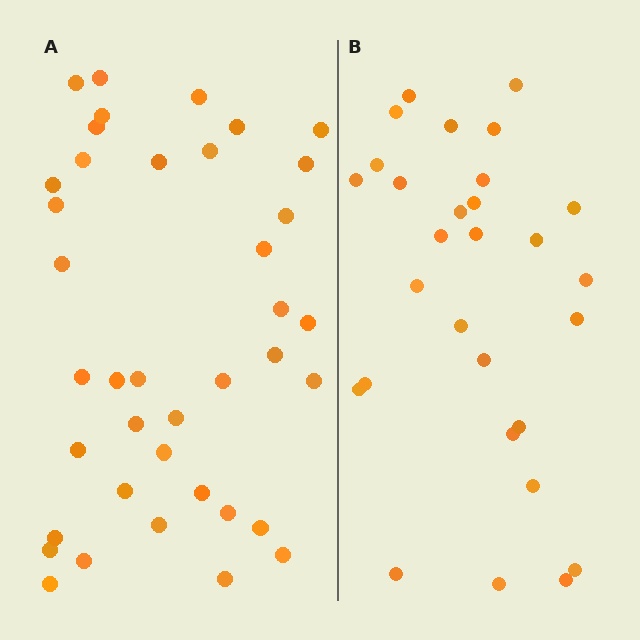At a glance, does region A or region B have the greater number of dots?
Region A (the left region) has more dots.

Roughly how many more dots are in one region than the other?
Region A has roughly 10 or so more dots than region B.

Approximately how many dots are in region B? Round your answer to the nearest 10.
About 30 dots. (The exact count is 29, which rounds to 30.)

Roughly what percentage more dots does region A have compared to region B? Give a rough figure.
About 35% more.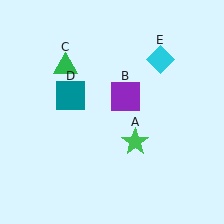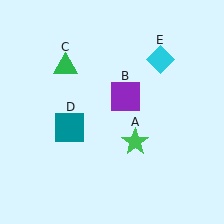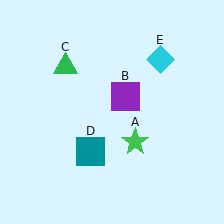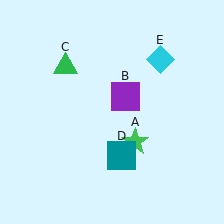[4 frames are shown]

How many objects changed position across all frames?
1 object changed position: teal square (object D).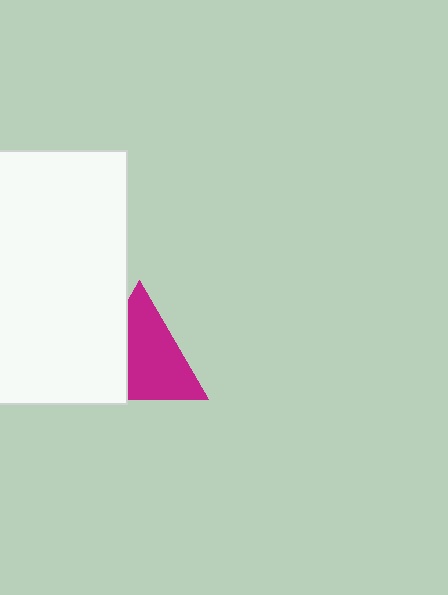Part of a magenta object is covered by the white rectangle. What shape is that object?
It is a triangle.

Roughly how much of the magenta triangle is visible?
Most of it is visible (roughly 66%).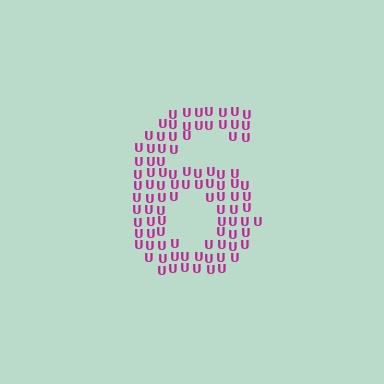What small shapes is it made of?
It is made of small letter U's.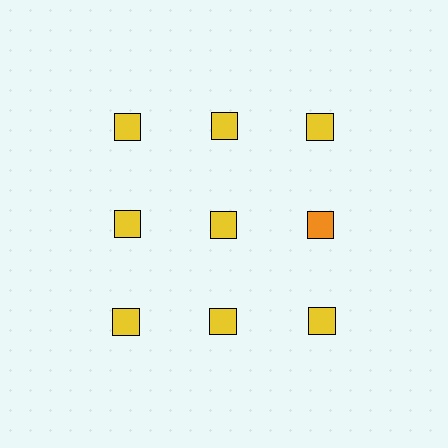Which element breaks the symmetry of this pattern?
The orange square in the second row, center column breaks the symmetry. All other shapes are yellow squares.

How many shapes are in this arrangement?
There are 9 shapes arranged in a grid pattern.